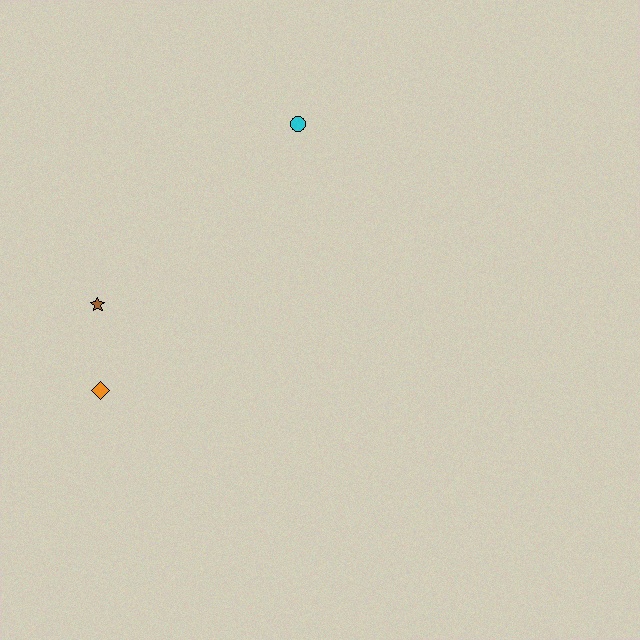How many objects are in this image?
There are 3 objects.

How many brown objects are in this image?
There is 1 brown object.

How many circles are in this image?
There is 1 circle.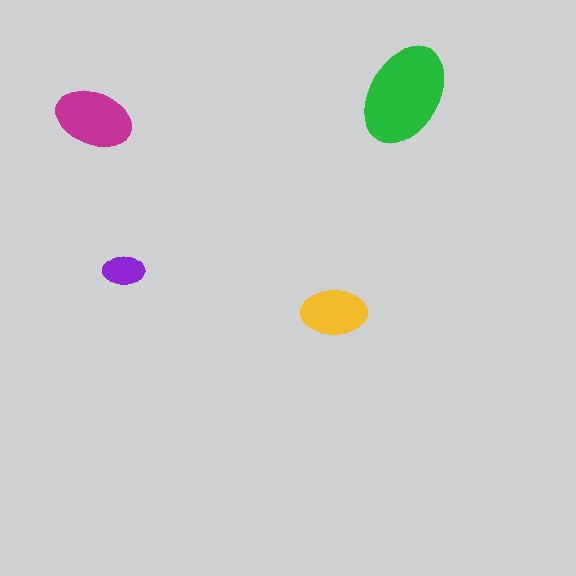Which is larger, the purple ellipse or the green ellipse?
The green one.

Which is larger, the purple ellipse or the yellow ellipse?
The yellow one.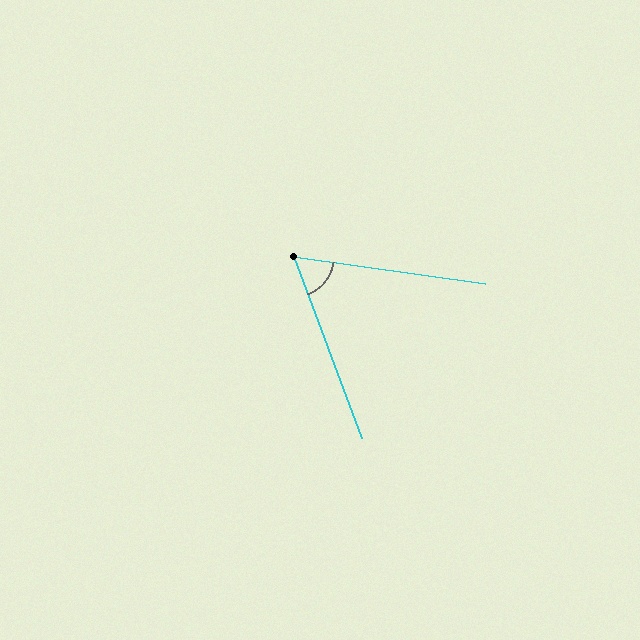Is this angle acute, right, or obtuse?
It is acute.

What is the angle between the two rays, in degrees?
Approximately 61 degrees.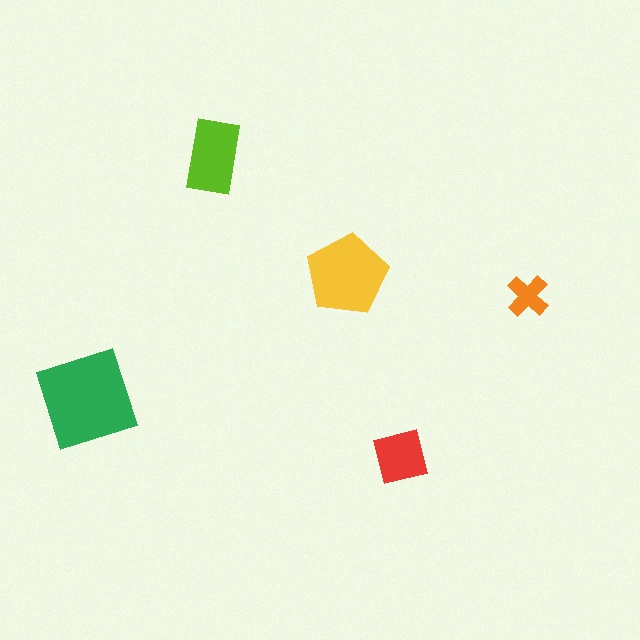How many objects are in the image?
There are 5 objects in the image.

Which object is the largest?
The green diamond.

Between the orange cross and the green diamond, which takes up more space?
The green diamond.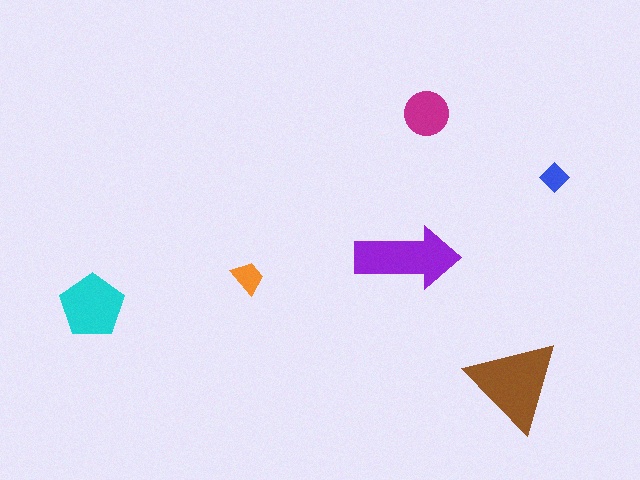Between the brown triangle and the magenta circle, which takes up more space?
The brown triangle.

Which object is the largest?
The brown triangle.